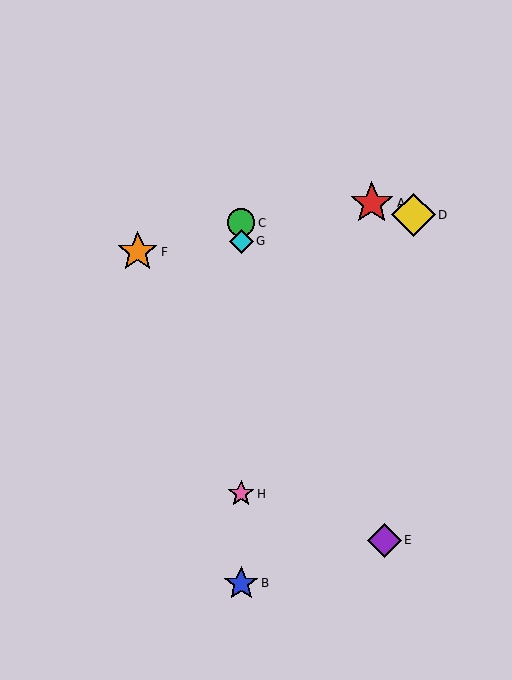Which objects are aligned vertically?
Objects B, C, G, H are aligned vertically.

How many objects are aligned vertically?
4 objects (B, C, G, H) are aligned vertically.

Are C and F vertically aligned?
No, C is at x≈241 and F is at x≈138.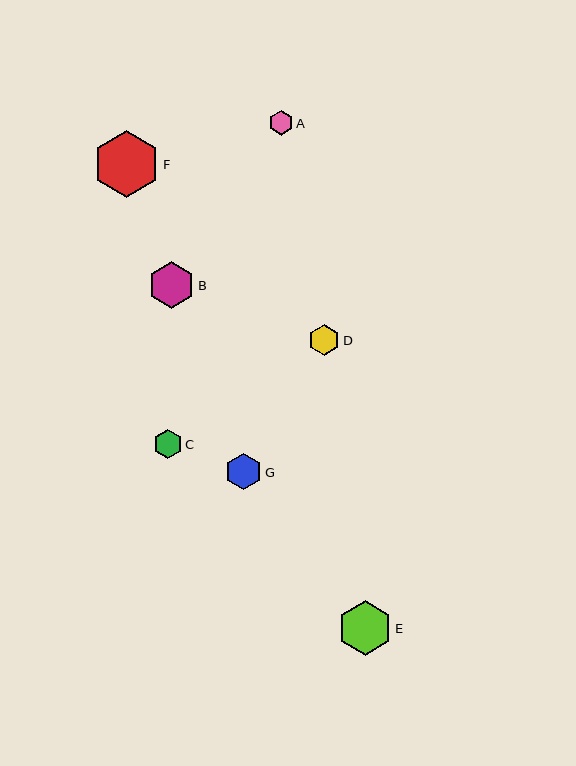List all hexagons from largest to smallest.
From largest to smallest: F, E, B, G, D, C, A.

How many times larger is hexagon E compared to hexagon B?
Hexagon E is approximately 1.2 times the size of hexagon B.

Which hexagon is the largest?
Hexagon F is the largest with a size of approximately 66 pixels.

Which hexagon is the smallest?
Hexagon A is the smallest with a size of approximately 24 pixels.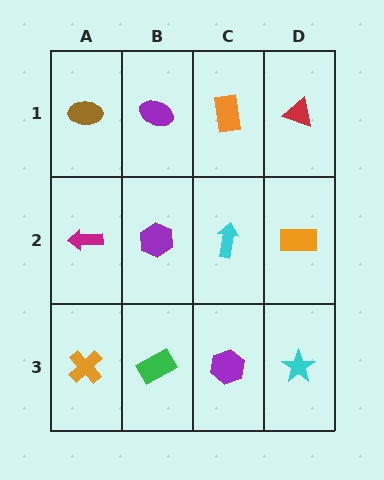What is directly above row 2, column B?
A purple ellipse.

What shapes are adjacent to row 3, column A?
A magenta arrow (row 2, column A), a green rectangle (row 3, column B).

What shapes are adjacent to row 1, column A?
A magenta arrow (row 2, column A), a purple ellipse (row 1, column B).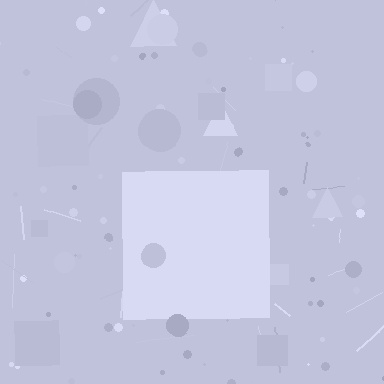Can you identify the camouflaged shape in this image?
The camouflaged shape is a square.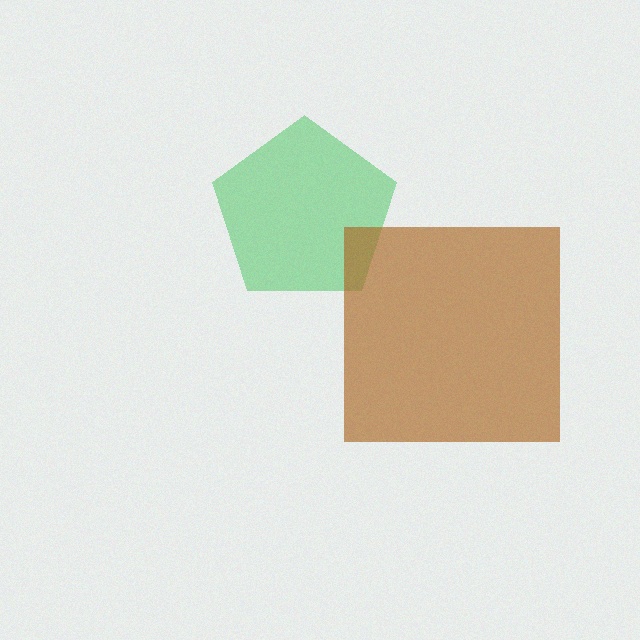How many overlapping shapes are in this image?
There are 2 overlapping shapes in the image.